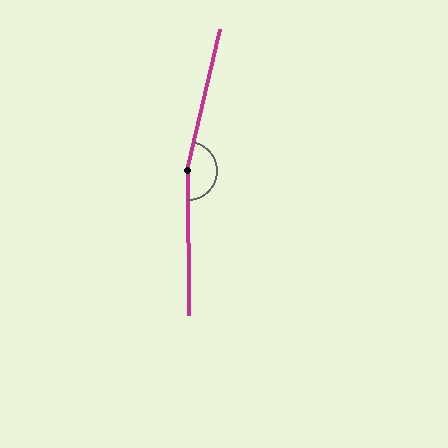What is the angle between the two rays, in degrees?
Approximately 167 degrees.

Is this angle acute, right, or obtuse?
It is obtuse.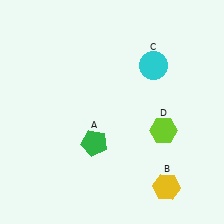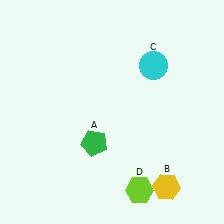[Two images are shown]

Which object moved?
The lime hexagon (D) moved down.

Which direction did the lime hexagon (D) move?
The lime hexagon (D) moved down.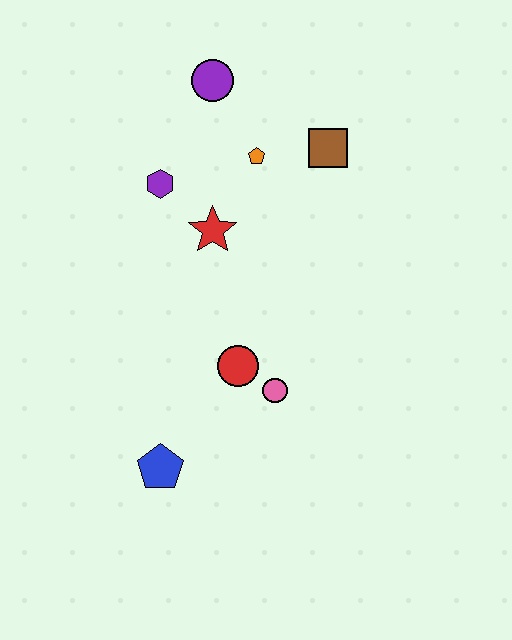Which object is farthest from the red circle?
The purple circle is farthest from the red circle.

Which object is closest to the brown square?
The orange pentagon is closest to the brown square.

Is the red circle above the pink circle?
Yes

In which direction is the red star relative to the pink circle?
The red star is above the pink circle.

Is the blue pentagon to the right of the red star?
No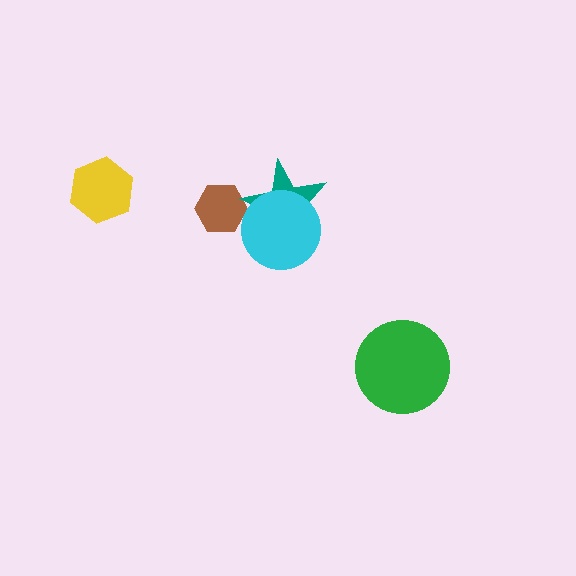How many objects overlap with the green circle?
0 objects overlap with the green circle.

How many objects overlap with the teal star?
2 objects overlap with the teal star.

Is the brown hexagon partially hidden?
Yes, it is partially covered by another shape.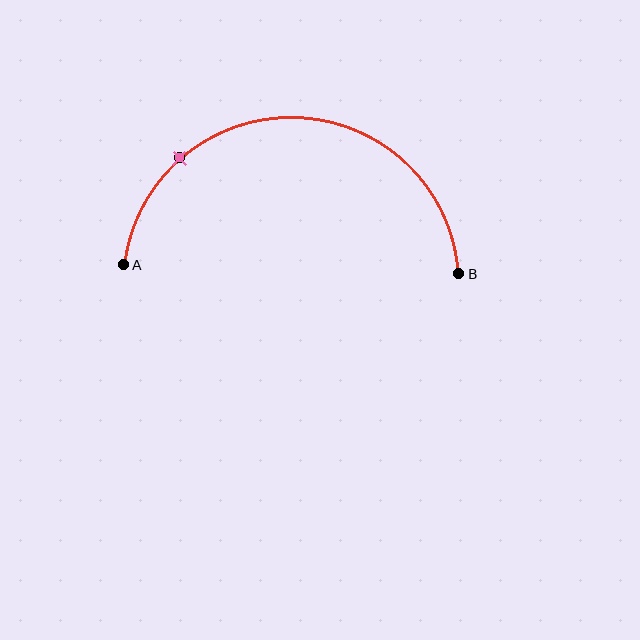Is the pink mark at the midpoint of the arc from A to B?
No. The pink mark lies on the arc but is closer to endpoint A. The arc midpoint would be at the point on the curve equidistant along the arc from both A and B.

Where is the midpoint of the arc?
The arc midpoint is the point on the curve farthest from the straight line joining A and B. It sits above that line.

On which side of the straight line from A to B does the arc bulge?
The arc bulges above the straight line connecting A and B.